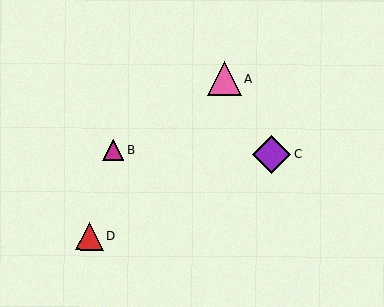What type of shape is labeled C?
Shape C is a purple diamond.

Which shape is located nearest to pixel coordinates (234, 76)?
The pink triangle (labeled A) at (225, 79) is nearest to that location.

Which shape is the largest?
The purple diamond (labeled C) is the largest.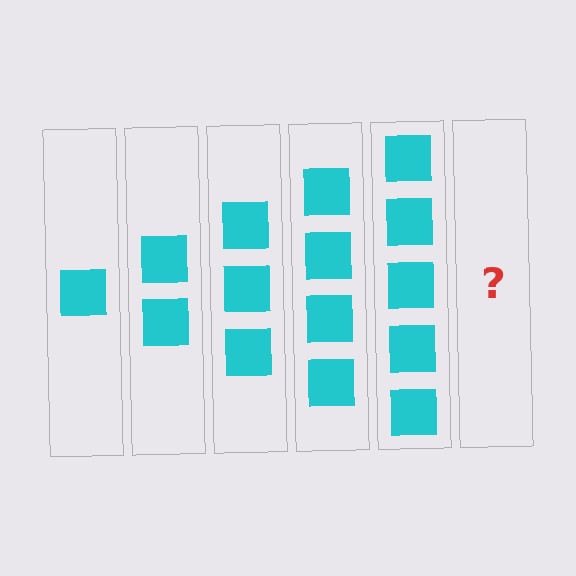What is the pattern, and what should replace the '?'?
The pattern is that each step adds one more square. The '?' should be 6 squares.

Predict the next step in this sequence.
The next step is 6 squares.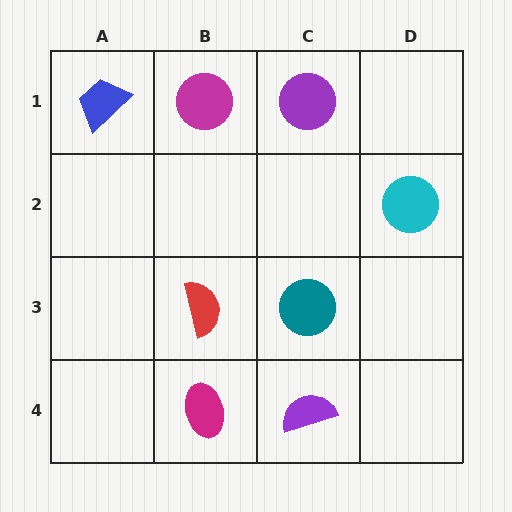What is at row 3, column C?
A teal circle.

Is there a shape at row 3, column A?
No, that cell is empty.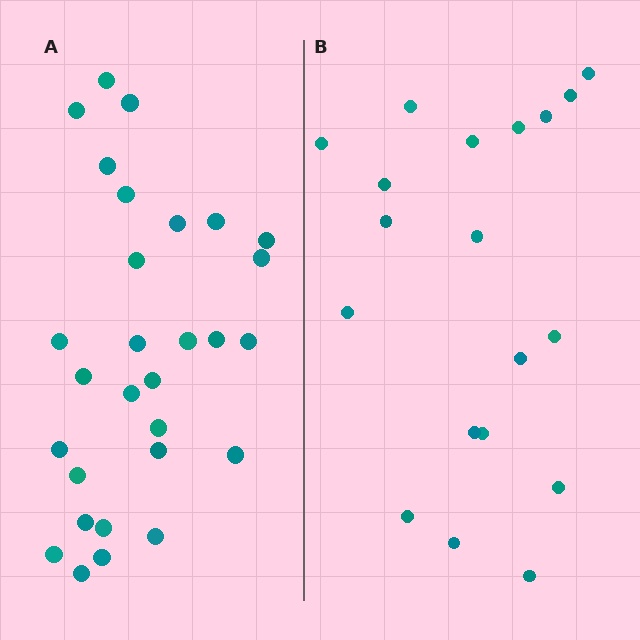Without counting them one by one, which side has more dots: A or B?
Region A (the left region) has more dots.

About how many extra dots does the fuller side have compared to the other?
Region A has roughly 10 or so more dots than region B.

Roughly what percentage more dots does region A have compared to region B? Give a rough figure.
About 55% more.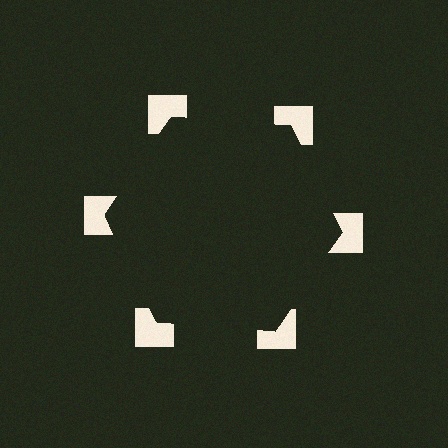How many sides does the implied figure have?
6 sides.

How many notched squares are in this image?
There are 6 — one at each vertex of the illusory hexagon.